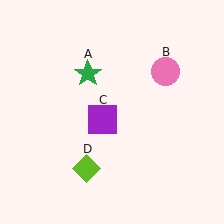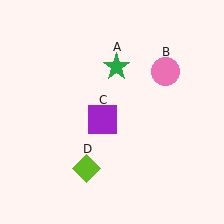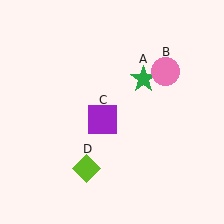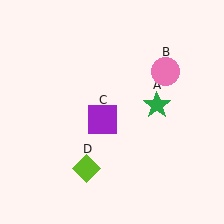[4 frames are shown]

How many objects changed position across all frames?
1 object changed position: green star (object A).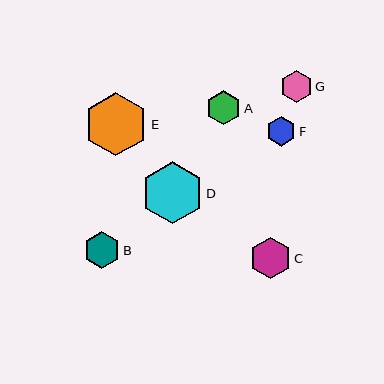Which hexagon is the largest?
Hexagon E is the largest with a size of approximately 64 pixels.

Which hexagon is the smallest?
Hexagon F is the smallest with a size of approximately 30 pixels.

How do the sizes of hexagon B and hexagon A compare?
Hexagon B and hexagon A are approximately the same size.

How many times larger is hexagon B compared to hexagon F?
Hexagon B is approximately 1.2 times the size of hexagon F.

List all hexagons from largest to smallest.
From largest to smallest: E, D, C, B, A, G, F.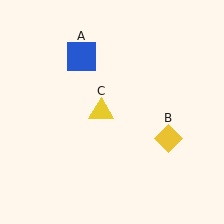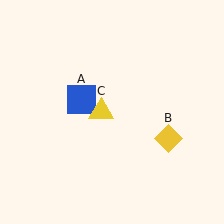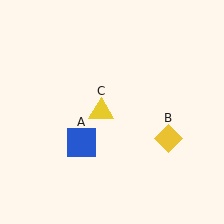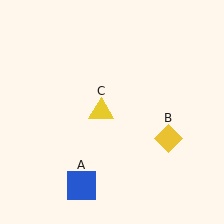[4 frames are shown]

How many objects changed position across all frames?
1 object changed position: blue square (object A).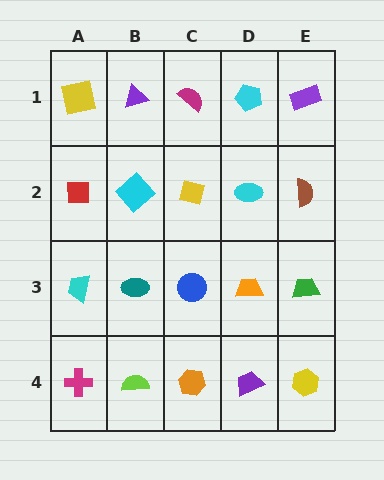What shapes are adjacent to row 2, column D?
A cyan pentagon (row 1, column D), an orange trapezoid (row 3, column D), a yellow square (row 2, column C), a brown semicircle (row 2, column E).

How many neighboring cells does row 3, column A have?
3.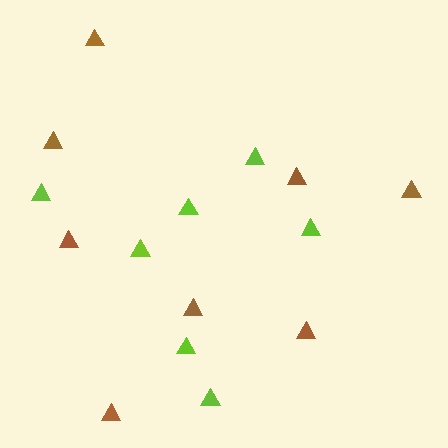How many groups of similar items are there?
There are 2 groups: one group of lime triangles (7) and one group of brown triangles (8).